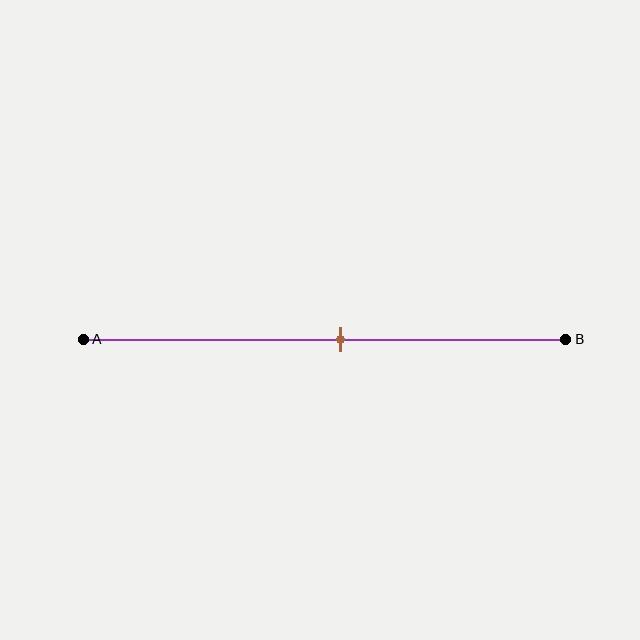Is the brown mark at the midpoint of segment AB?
No, the mark is at about 55% from A, not at the 50% midpoint.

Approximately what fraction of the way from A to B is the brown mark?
The brown mark is approximately 55% of the way from A to B.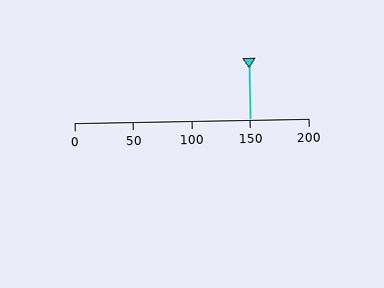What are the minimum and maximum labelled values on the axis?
The axis runs from 0 to 200.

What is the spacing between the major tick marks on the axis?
The major ticks are spaced 50 apart.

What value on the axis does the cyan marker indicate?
The marker indicates approximately 150.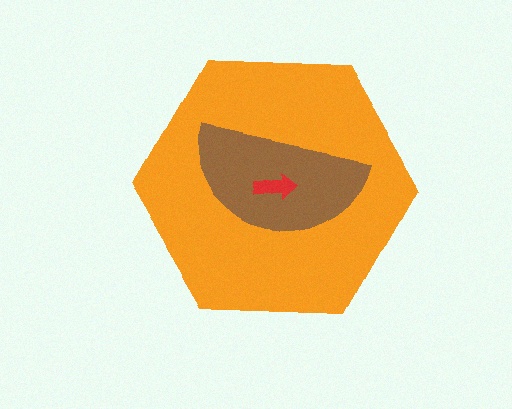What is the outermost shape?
The orange hexagon.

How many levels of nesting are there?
3.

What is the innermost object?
The red arrow.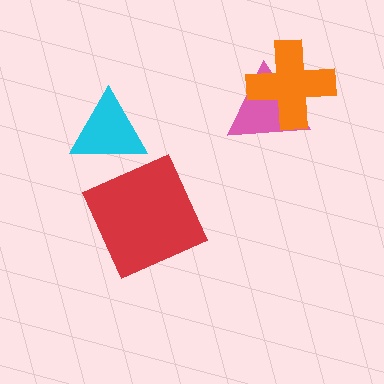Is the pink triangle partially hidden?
Yes, it is partially covered by another shape.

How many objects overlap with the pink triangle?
1 object overlaps with the pink triangle.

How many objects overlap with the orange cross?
1 object overlaps with the orange cross.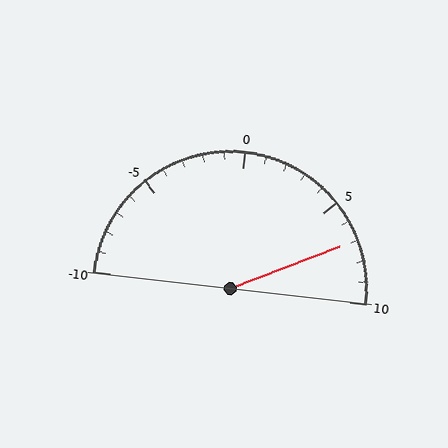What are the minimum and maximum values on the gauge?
The gauge ranges from -10 to 10.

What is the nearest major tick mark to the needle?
The nearest major tick mark is 5.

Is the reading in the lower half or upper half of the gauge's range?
The reading is in the upper half of the range (-10 to 10).